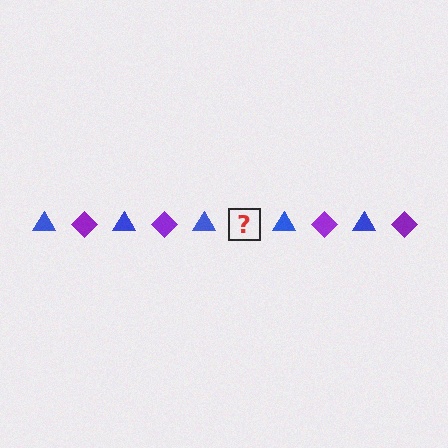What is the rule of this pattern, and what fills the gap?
The rule is that the pattern alternates between blue triangle and purple diamond. The gap should be filled with a purple diamond.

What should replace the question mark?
The question mark should be replaced with a purple diamond.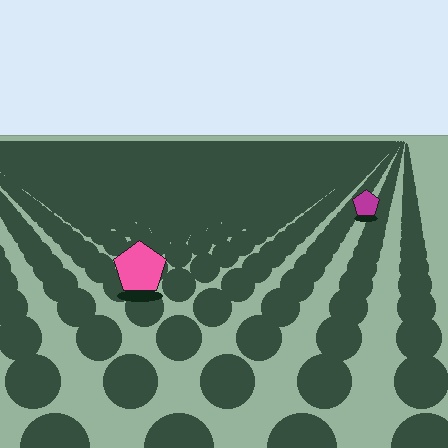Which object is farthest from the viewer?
The magenta pentagon is farthest from the viewer. It appears smaller and the ground texture around it is denser.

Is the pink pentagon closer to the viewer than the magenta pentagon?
Yes. The pink pentagon is closer — you can tell from the texture gradient: the ground texture is coarser near it.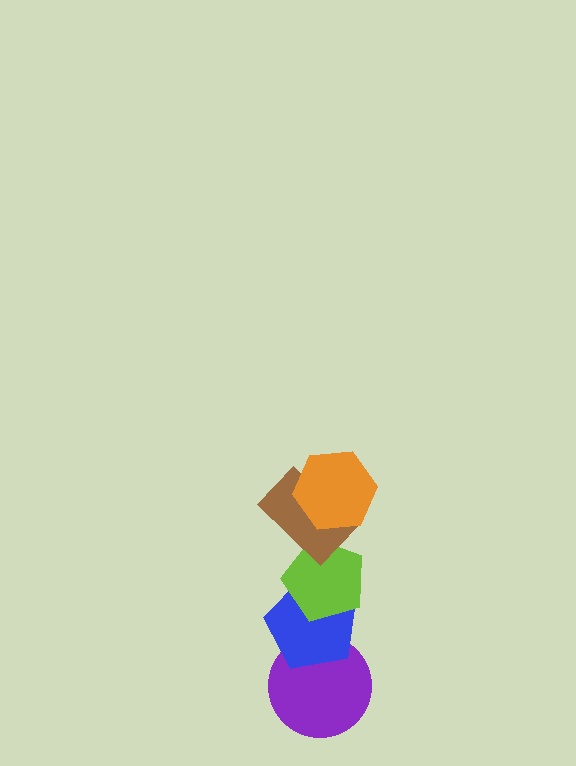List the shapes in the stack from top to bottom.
From top to bottom: the orange hexagon, the brown rectangle, the lime pentagon, the blue pentagon, the purple circle.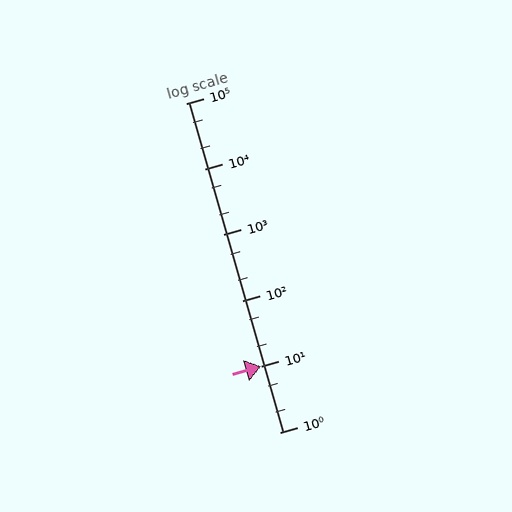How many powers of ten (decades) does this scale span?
The scale spans 5 decades, from 1 to 100000.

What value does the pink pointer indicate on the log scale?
The pointer indicates approximately 10.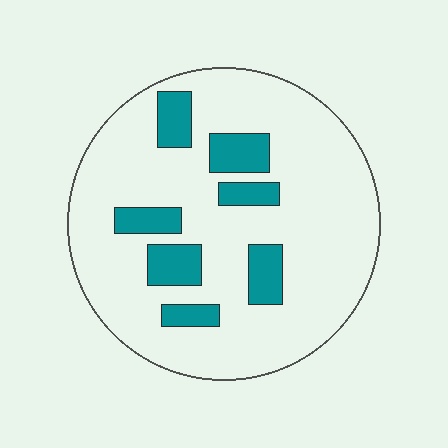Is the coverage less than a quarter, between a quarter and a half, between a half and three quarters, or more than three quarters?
Less than a quarter.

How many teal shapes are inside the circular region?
7.